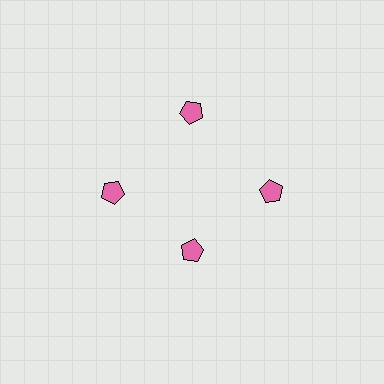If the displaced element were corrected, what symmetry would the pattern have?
It would have 4-fold rotational symmetry — the pattern would map onto itself every 90 degrees.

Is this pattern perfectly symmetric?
No. The 4 pink pentagons are arranged in a ring, but one element near the 6 o'clock position is pulled inward toward the center, breaking the 4-fold rotational symmetry.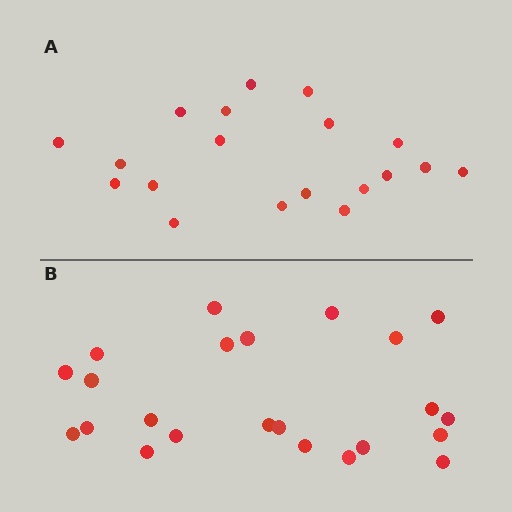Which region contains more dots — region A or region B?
Region B (the bottom region) has more dots.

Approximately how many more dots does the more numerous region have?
Region B has about 4 more dots than region A.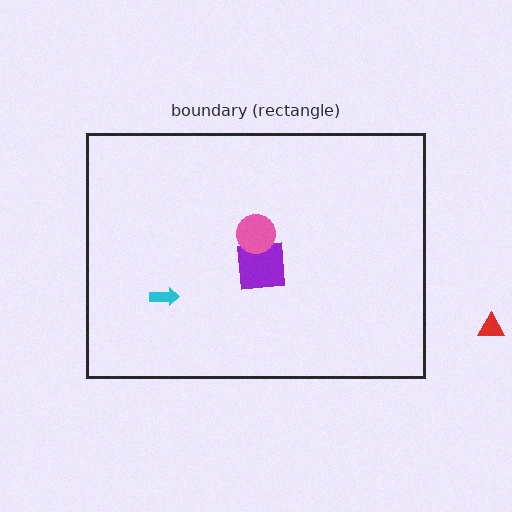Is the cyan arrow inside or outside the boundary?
Inside.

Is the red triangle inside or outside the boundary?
Outside.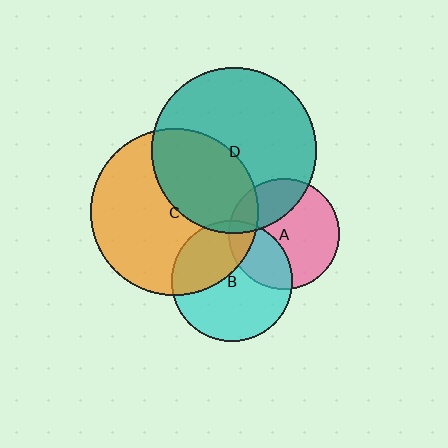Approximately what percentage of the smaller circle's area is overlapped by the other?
Approximately 30%.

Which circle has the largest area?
Circle C (orange).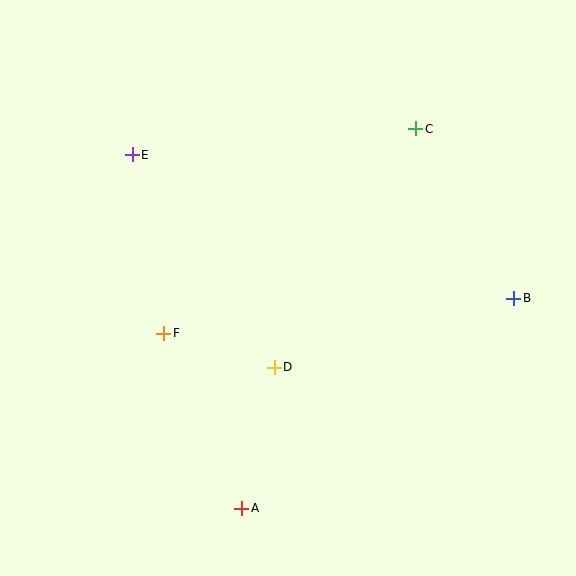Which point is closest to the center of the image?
Point D at (274, 367) is closest to the center.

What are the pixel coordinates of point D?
Point D is at (274, 367).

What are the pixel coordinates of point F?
Point F is at (164, 333).